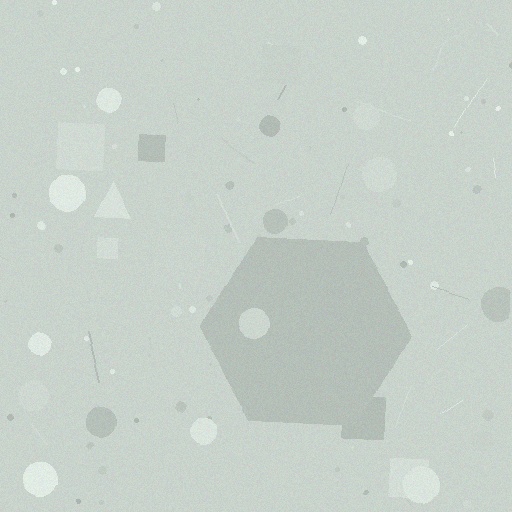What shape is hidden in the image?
A hexagon is hidden in the image.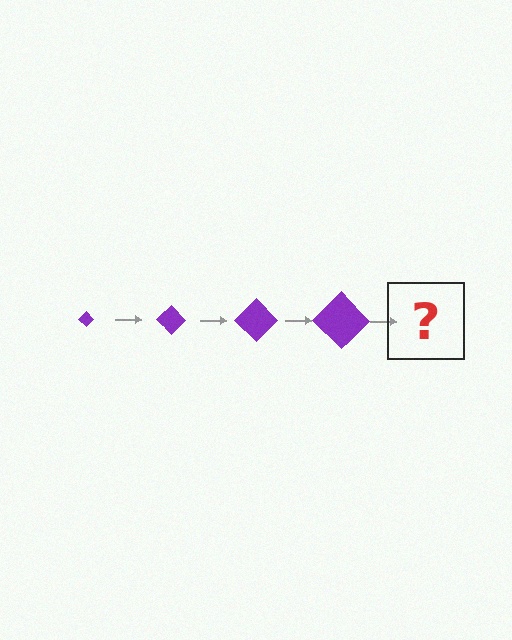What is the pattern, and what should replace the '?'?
The pattern is that the diamond gets progressively larger each step. The '?' should be a purple diamond, larger than the previous one.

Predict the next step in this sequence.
The next step is a purple diamond, larger than the previous one.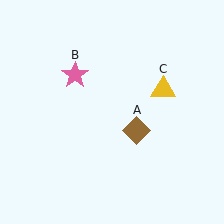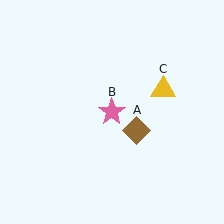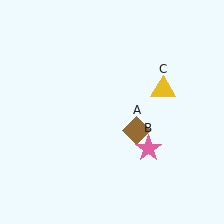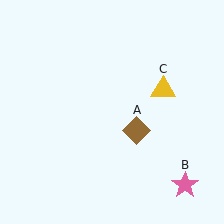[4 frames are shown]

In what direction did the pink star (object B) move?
The pink star (object B) moved down and to the right.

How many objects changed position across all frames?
1 object changed position: pink star (object B).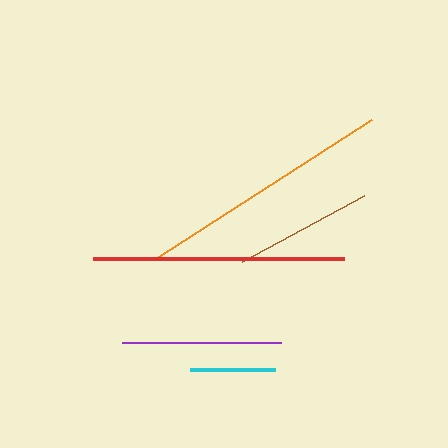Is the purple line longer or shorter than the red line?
The red line is longer than the purple line.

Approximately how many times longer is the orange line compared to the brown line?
The orange line is approximately 1.8 times the length of the brown line.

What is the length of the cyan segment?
The cyan segment is approximately 85 pixels long.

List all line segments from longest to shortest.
From longest to shortest: orange, red, purple, brown, cyan.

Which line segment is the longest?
The orange line is the longest at approximately 257 pixels.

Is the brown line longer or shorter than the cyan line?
The brown line is longer than the cyan line.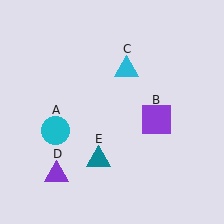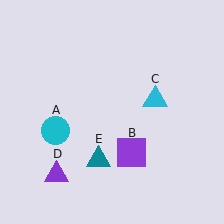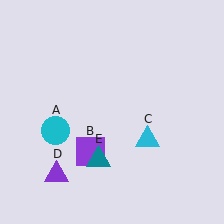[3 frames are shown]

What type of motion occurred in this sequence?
The purple square (object B), cyan triangle (object C) rotated clockwise around the center of the scene.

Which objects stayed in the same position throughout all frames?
Cyan circle (object A) and purple triangle (object D) and teal triangle (object E) remained stationary.